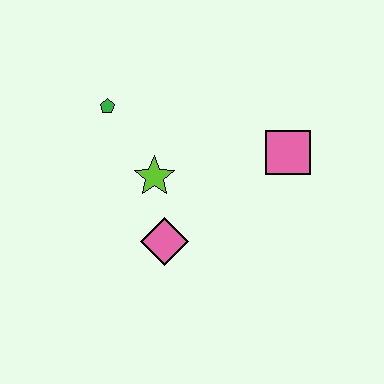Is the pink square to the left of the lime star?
No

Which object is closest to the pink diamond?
The lime star is closest to the pink diamond.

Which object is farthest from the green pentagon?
The pink square is farthest from the green pentagon.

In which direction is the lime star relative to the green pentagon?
The lime star is below the green pentagon.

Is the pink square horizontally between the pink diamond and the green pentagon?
No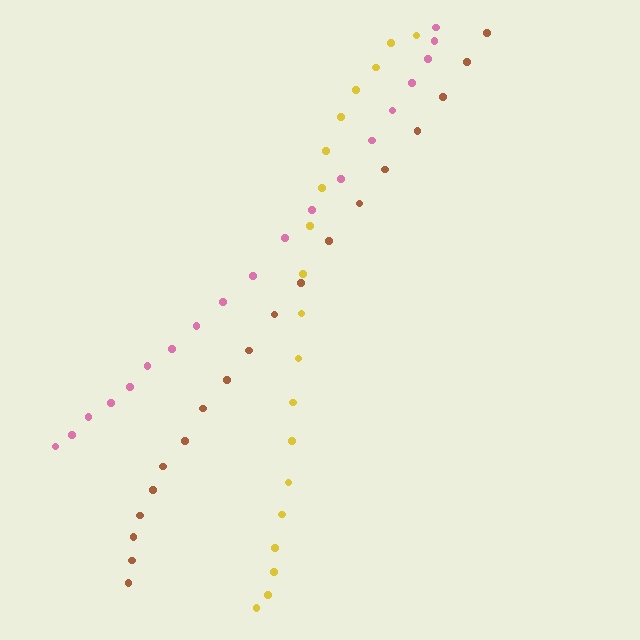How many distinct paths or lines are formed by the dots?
There are 3 distinct paths.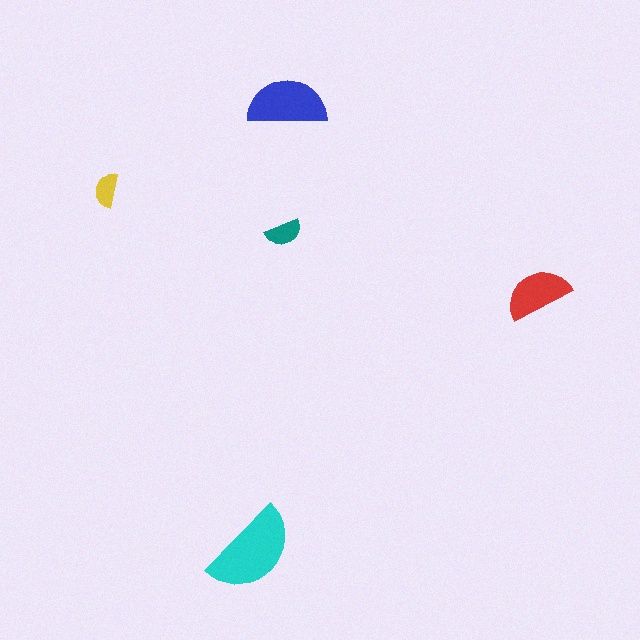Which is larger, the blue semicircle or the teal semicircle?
The blue one.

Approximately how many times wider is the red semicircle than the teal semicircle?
About 2 times wider.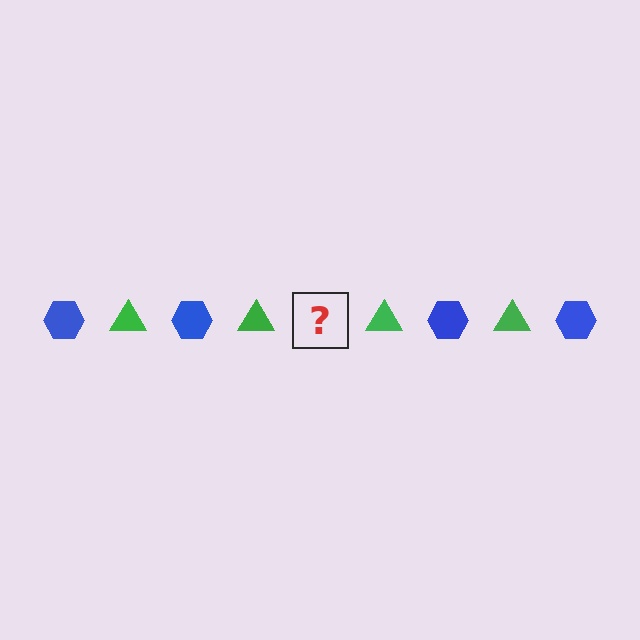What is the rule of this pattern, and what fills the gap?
The rule is that the pattern alternates between blue hexagon and green triangle. The gap should be filled with a blue hexagon.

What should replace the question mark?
The question mark should be replaced with a blue hexagon.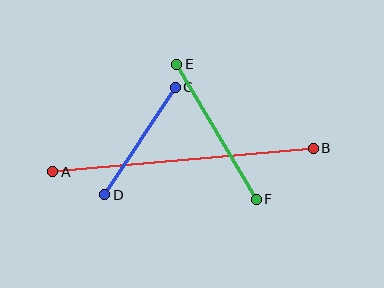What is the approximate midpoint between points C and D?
The midpoint is at approximately (140, 141) pixels.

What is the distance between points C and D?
The distance is approximately 129 pixels.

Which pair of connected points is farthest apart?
Points A and B are farthest apart.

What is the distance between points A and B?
The distance is approximately 262 pixels.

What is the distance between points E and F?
The distance is approximately 157 pixels.